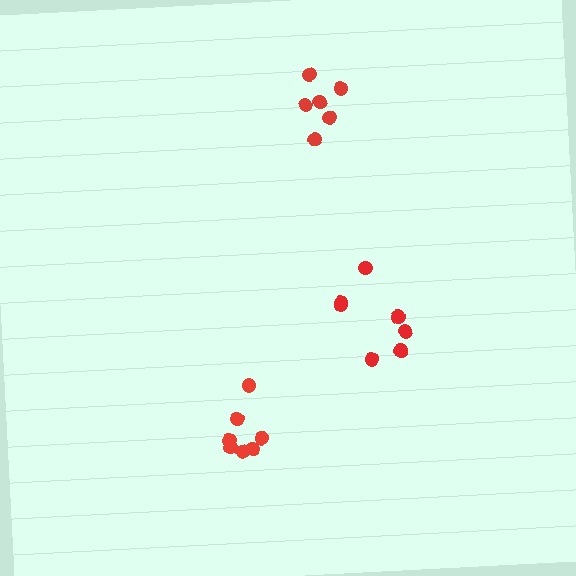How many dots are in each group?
Group 1: 7 dots, Group 2: 6 dots, Group 3: 7 dots (20 total).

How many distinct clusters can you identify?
There are 3 distinct clusters.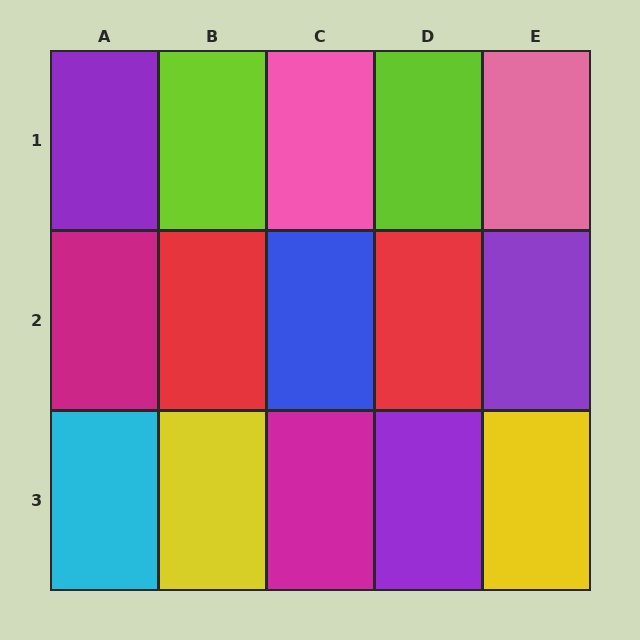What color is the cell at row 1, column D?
Lime.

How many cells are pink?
2 cells are pink.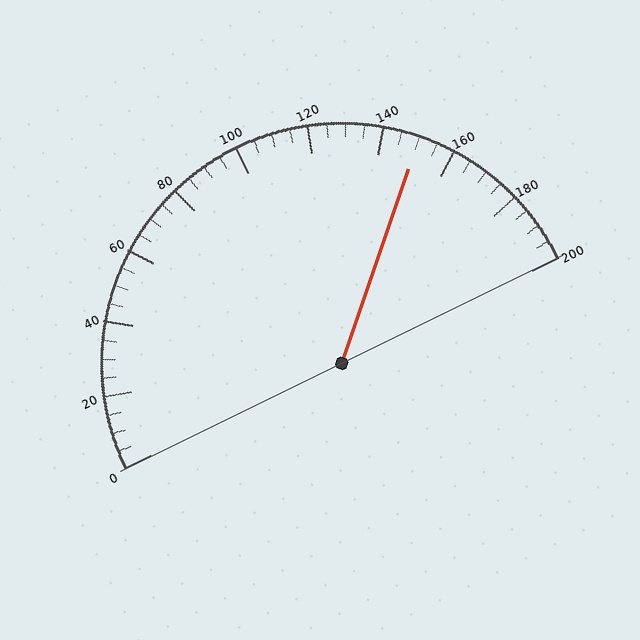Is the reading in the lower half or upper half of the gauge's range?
The reading is in the upper half of the range (0 to 200).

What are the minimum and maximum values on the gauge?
The gauge ranges from 0 to 200.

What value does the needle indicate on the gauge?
The needle indicates approximately 150.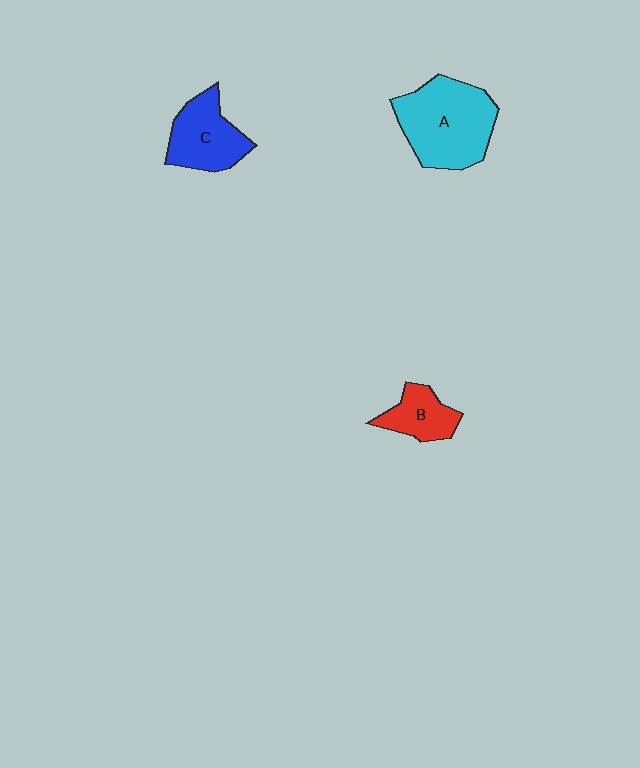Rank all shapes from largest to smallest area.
From largest to smallest: A (cyan), C (blue), B (red).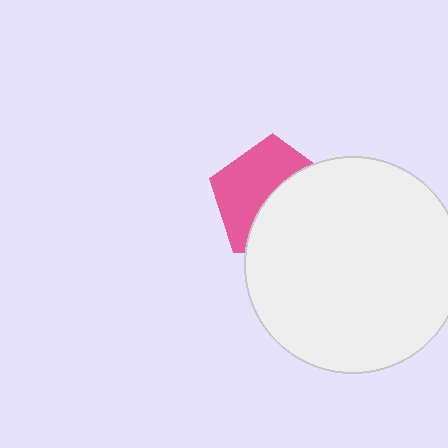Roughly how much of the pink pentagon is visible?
About half of it is visible (roughly 50%).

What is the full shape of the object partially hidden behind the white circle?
The partially hidden object is a pink pentagon.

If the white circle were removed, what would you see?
You would see the complete pink pentagon.